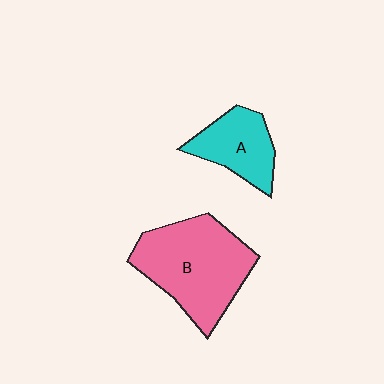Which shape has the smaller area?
Shape A (cyan).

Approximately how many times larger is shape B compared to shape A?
Approximately 1.9 times.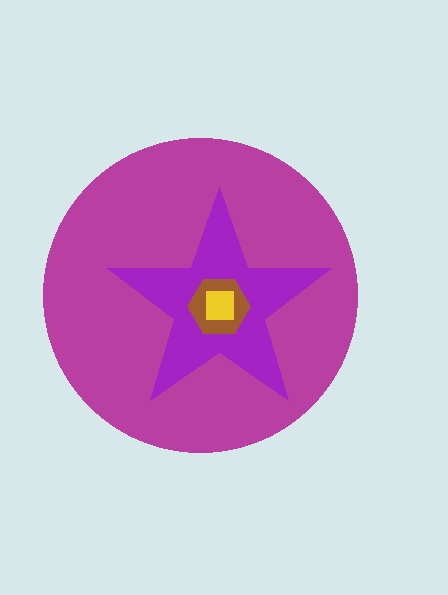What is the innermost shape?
The yellow square.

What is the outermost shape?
The magenta circle.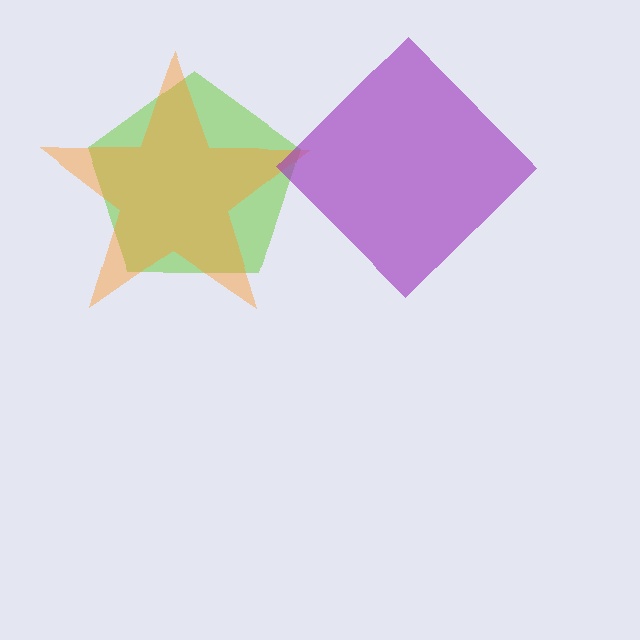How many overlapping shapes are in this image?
There are 3 overlapping shapes in the image.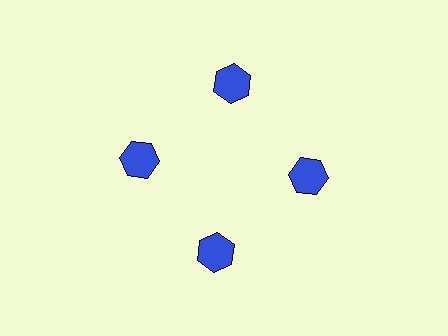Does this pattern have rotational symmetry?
Yes, this pattern has 4-fold rotational symmetry. It looks the same after rotating 90 degrees around the center.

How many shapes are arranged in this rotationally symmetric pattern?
There are 4 shapes, arranged in 4 groups of 1.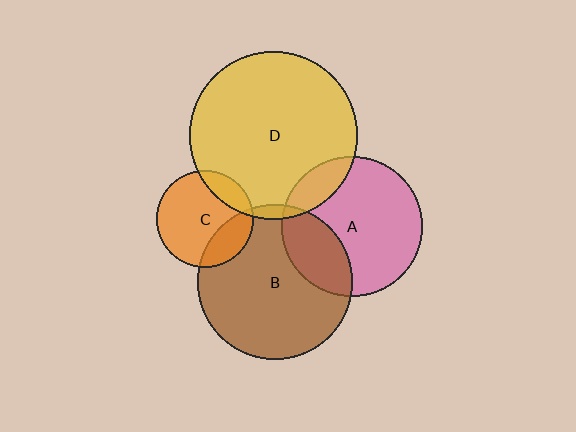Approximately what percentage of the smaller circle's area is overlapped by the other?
Approximately 25%.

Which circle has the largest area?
Circle D (yellow).